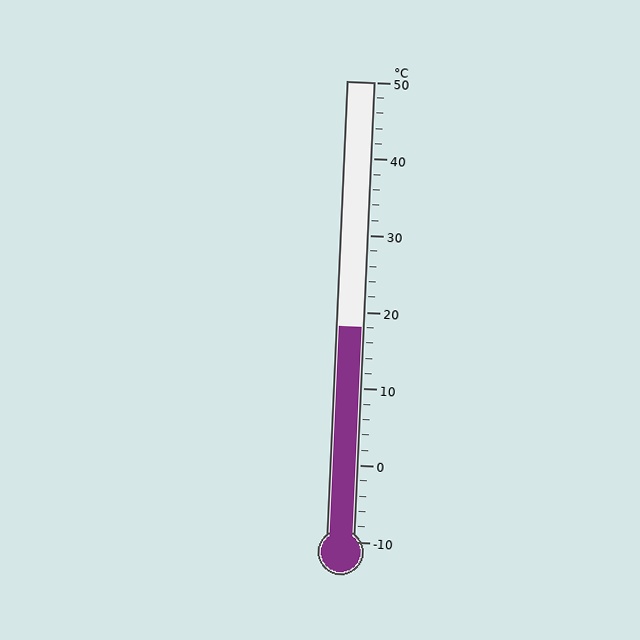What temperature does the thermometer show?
The thermometer shows approximately 18°C.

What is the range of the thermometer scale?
The thermometer scale ranges from -10°C to 50°C.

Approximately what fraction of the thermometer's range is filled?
The thermometer is filled to approximately 45% of its range.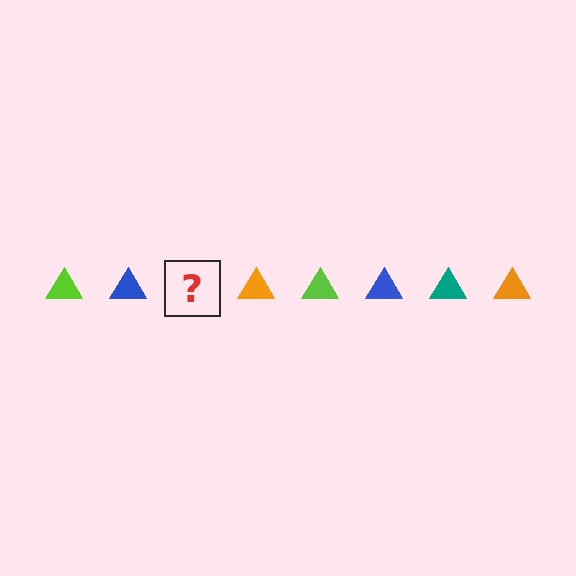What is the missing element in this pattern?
The missing element is a teal triangle.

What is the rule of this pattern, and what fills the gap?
The rule is that the pattern cycles through lime, blue, teal, orange triangles. The gap should be filled with a teal triangle.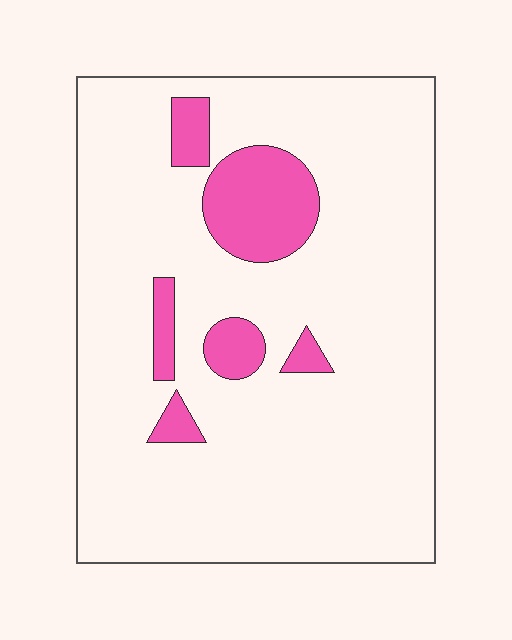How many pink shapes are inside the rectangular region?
6.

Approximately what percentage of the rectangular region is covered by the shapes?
Approximately 15%.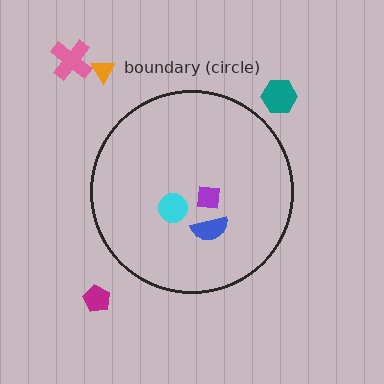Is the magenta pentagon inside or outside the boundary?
Outside.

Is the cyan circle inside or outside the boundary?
Inside.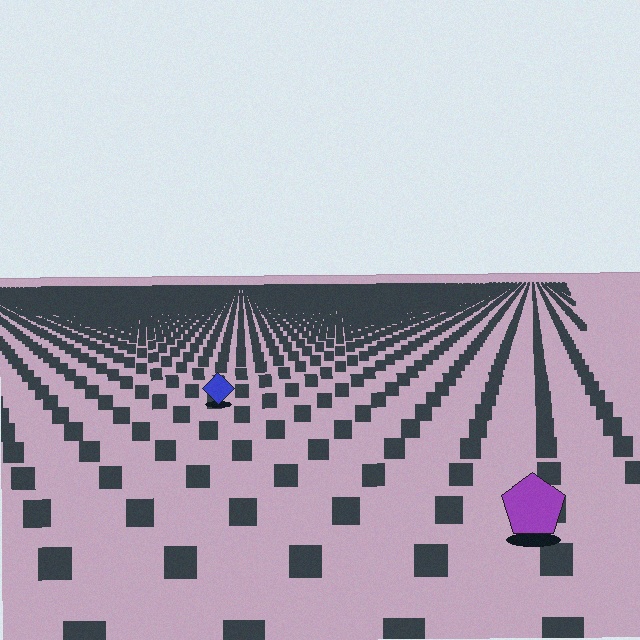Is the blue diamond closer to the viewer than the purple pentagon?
No. The purple pentagon is closer — you can tell from the texture gradient: the ground texture is coarser near it.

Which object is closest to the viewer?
The purple pentagon is closest. The texture marks near it are larger and more spread out.